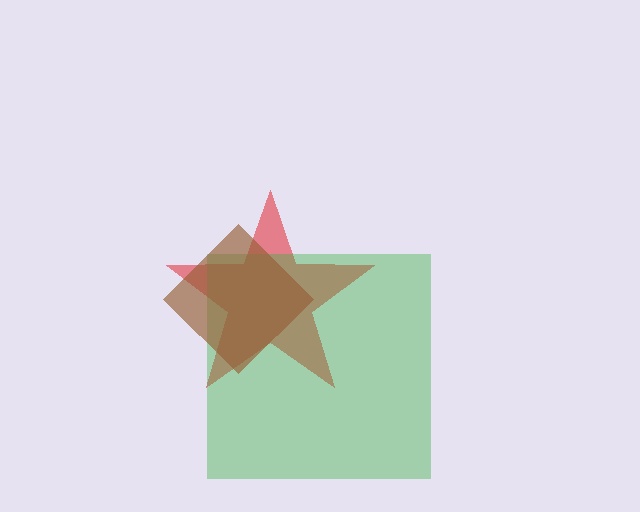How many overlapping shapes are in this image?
There are 3 overlapping shapes in the image.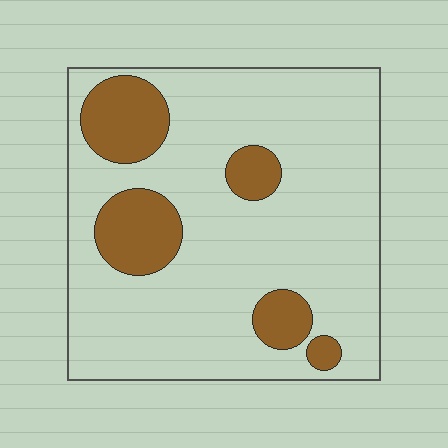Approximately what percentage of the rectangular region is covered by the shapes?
Approximately 20%.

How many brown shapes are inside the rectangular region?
5.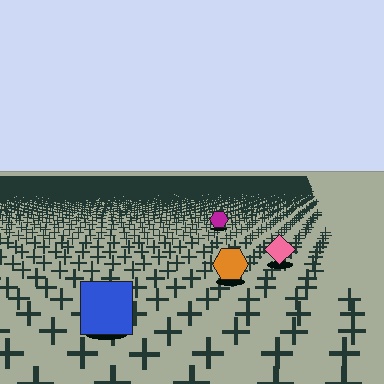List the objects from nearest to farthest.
From nearest to farthest: the blue square, the orange hexagon, the pink diamond, the magenta hexagon.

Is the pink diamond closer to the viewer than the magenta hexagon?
Yes. The pink diamond is closer — you can tell from the texture gradient: the ground texture is coarser near it.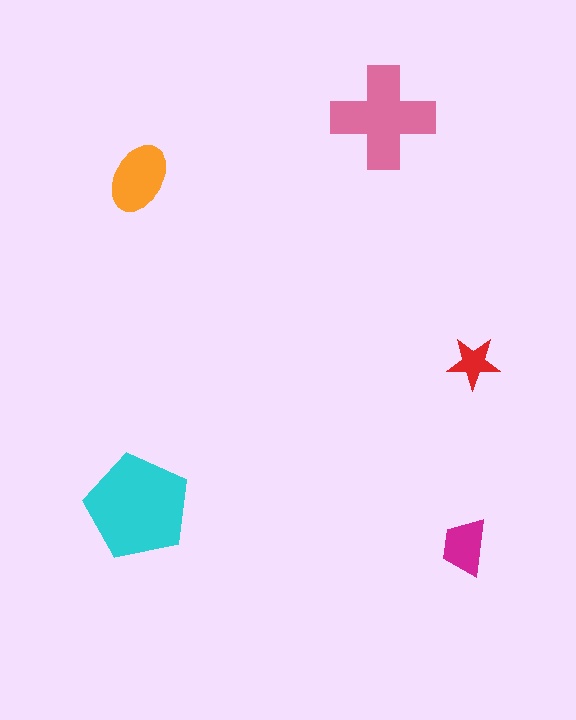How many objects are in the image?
There are 5 objects in the image.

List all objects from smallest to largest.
The red star, the magenta trapezoid, the orange ellipse, the pink cross, the cyan pentagon.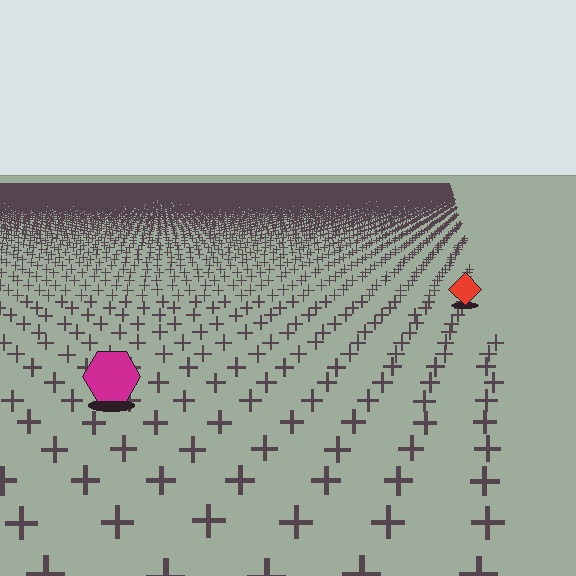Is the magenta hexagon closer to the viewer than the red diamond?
Yes. The magenta hexagon is closer — you can tell from the texture gradient: the ground texture is coarser near it.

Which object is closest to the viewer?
The magenta hexagon is closest. The texture marks near it are larger and more spread out.